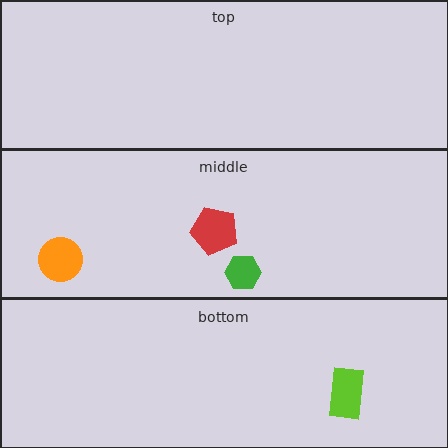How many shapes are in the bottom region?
1.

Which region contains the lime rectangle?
The bottom region.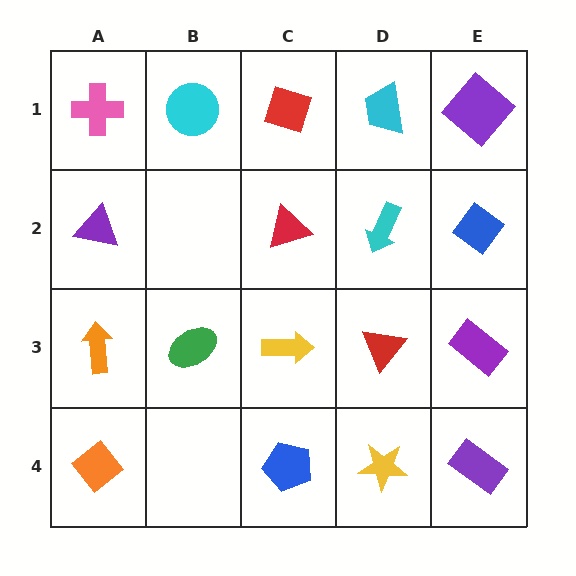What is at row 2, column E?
A blue diamond.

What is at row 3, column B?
A green ellipse.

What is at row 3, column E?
A purple rectangle.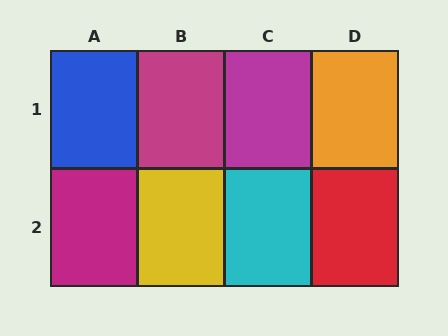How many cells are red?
1 cell is red.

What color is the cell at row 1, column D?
Orange.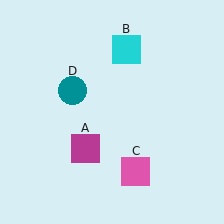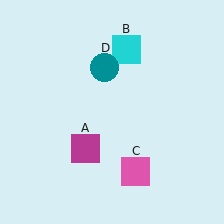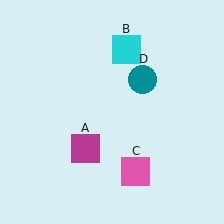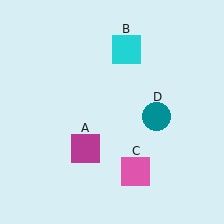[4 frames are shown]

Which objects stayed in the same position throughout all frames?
Magenta square (object A) and cyan square (object B) and pink square (object C) remained stationary.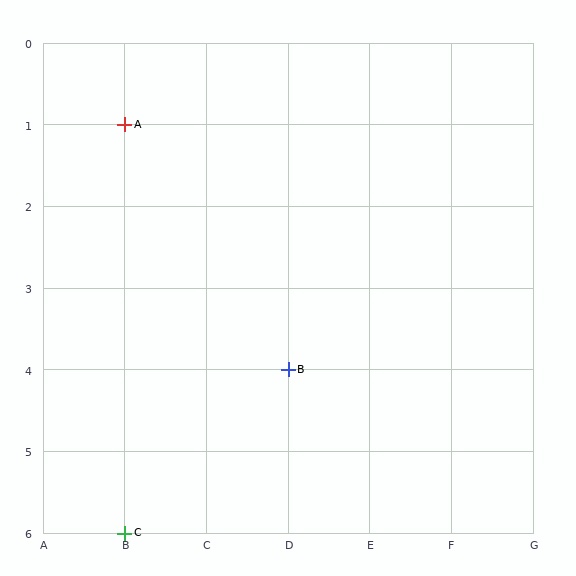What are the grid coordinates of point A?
Point A is at grid coordinates (B, 1).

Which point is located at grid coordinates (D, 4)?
Point B is at (D, 4).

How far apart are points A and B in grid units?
Points A and B are 2 columns and 3 rows apart (about 3.6 grid units diagonally).